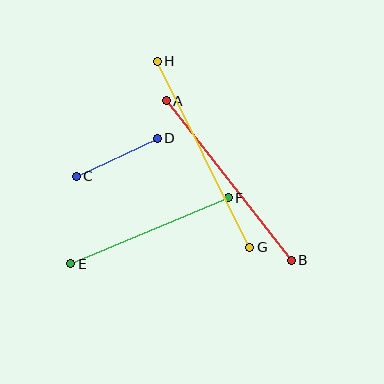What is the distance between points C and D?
The distance is approximately 90 pixels.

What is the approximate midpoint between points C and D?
The midpoint is at approximately (117, 157) pixels.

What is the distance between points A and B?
The distance is approximately 203 pixels.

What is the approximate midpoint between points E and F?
The midpoint is at approximately (150, 231) pixels.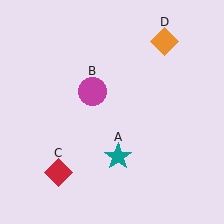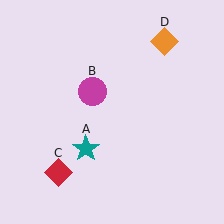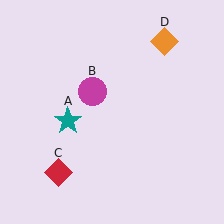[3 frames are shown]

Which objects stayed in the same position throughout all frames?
Magenta circle (object B) and red diamond (object C) and orange diamond (object D) remained stationary.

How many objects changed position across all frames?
1 object changed position: teal star (object A).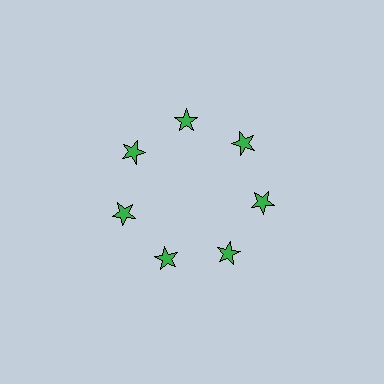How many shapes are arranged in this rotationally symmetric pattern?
There are 7 shapes, arranged in 7 groups of 1.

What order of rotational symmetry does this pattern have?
This pattern has 7-fold rotational symmetry.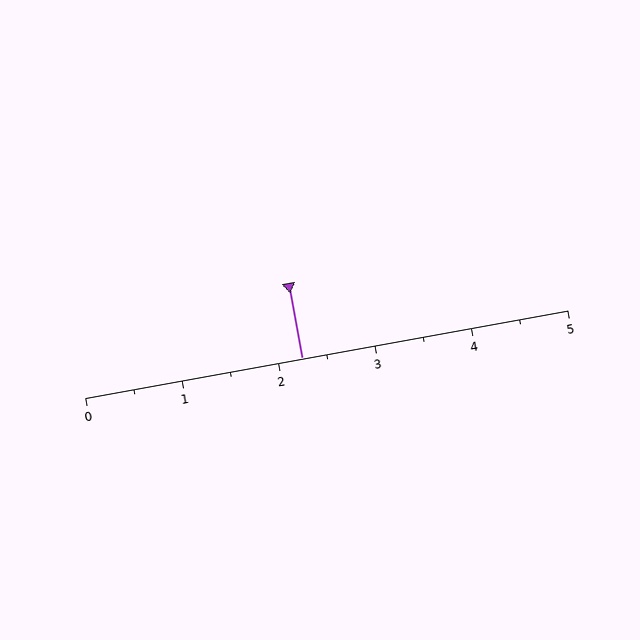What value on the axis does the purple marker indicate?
The marker indicates approximately 2.2.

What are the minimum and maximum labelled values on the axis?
The axis runs from 0 to 5.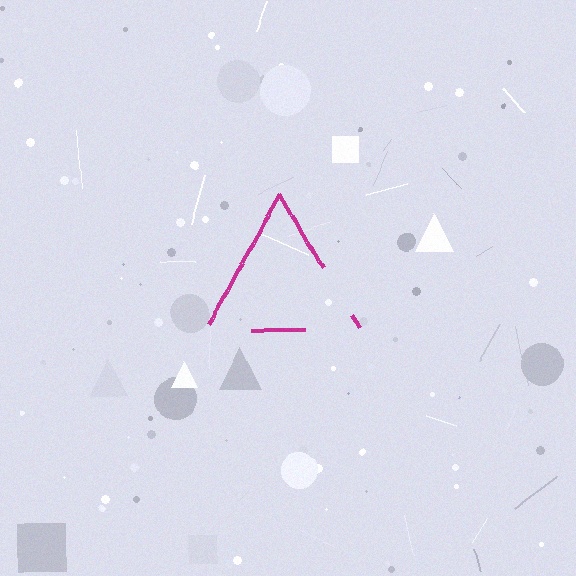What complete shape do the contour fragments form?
The contour fragments form a triangle.